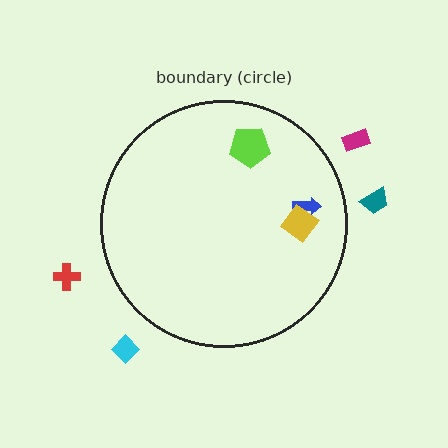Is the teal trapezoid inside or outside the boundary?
Outside.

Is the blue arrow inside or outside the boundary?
Inside.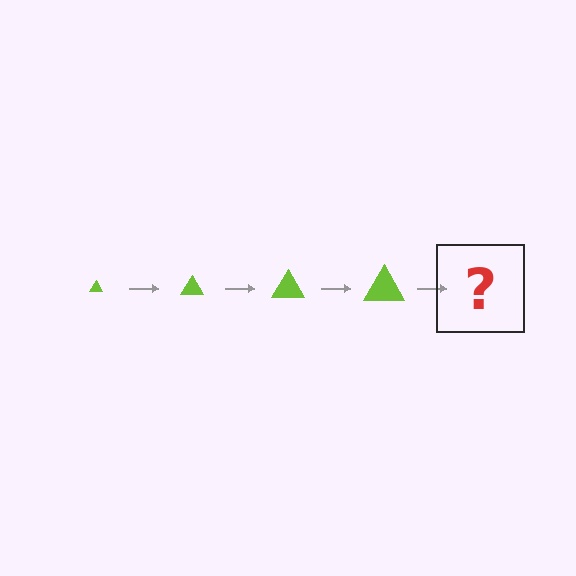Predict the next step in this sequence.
The next step is a lime triangle, larger than the previous one.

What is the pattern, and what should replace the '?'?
The pattern is that the triangle gets progressively larger each step. The '?' should be a lime triangle, larger than the previous one.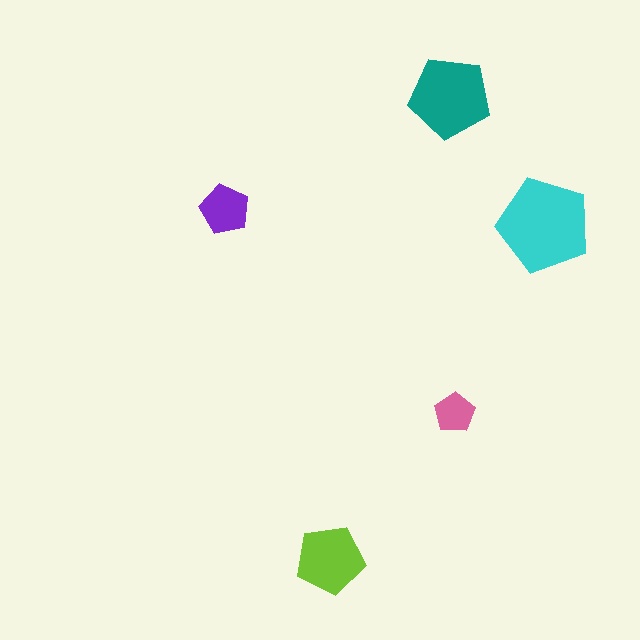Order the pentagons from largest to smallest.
the cyan one, the teal one, the lime one, the purple one, the pink one.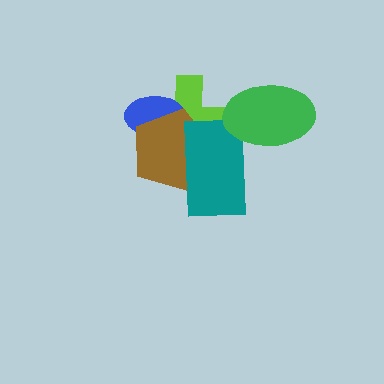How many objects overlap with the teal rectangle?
3 objects overlap with the teal rectangle.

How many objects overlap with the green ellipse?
2 objects overlap with the green ellipse.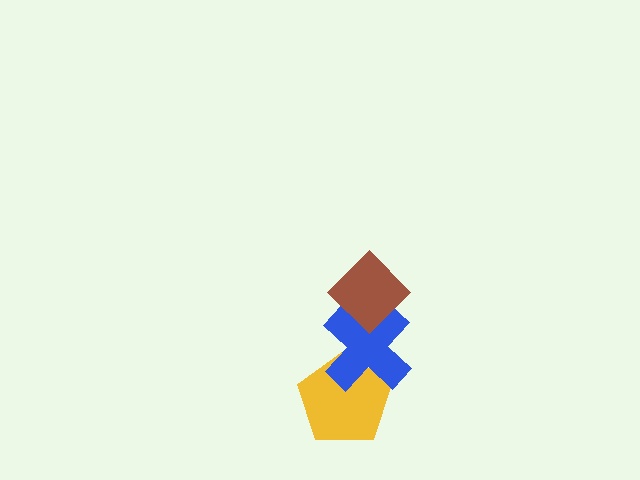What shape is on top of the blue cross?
The brown diamond is on top of the blue cross.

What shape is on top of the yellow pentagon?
The blue cross is on top of the yellow pentagon.